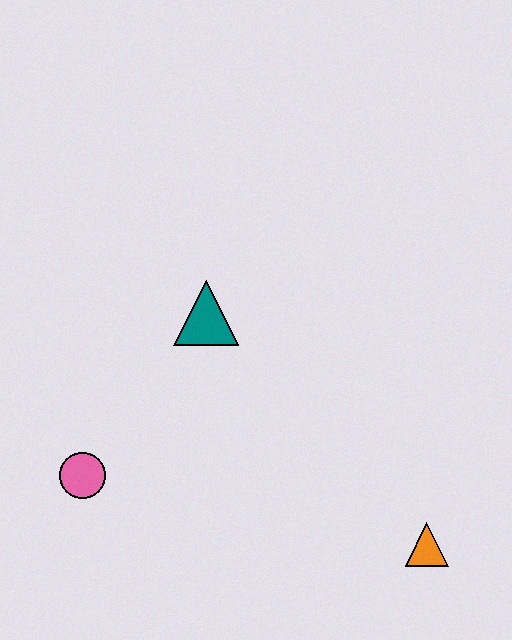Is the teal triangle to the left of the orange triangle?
Yes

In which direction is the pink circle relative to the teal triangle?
The pink circle is below the teal triangle.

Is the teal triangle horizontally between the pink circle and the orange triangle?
Yes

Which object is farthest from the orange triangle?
The pink circle is farthest from the orange triangle.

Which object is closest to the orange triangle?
The teal triangle is closest to the orange triangle.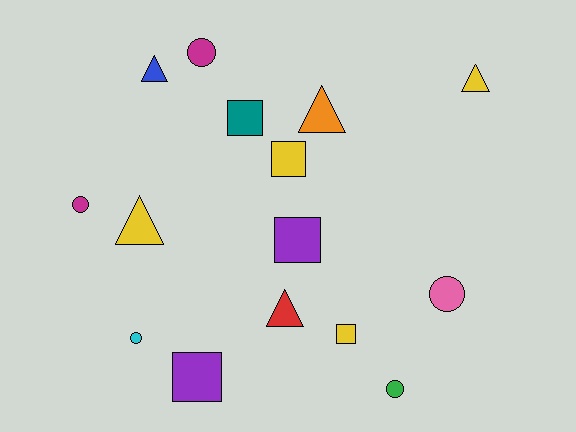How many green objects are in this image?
There is 1 green object.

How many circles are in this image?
There are 5 circles.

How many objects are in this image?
There are 15 objects.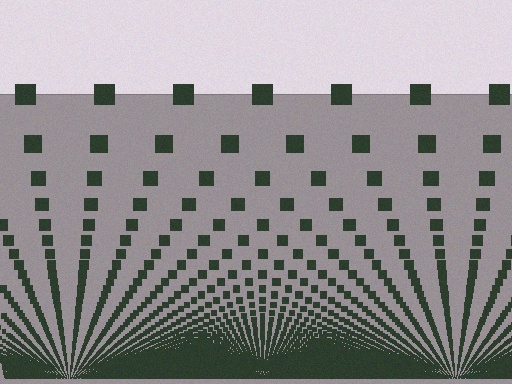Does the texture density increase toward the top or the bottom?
Density increases toward the bottom.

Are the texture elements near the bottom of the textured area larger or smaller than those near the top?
Smaller. The gradient is inverted — elements near the bottom are smaller and denser.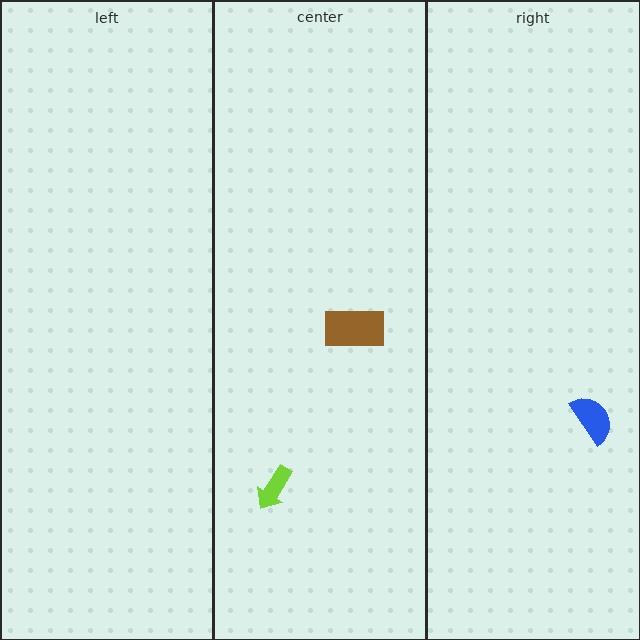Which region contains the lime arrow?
The center region.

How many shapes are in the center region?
2.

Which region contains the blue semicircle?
The right region.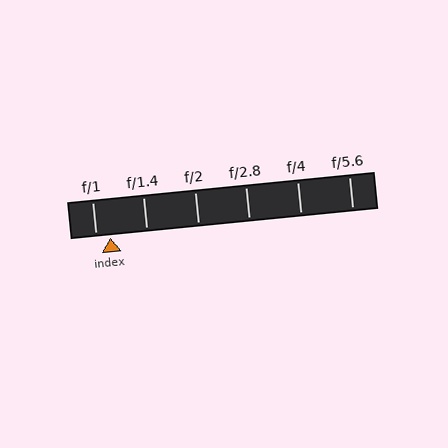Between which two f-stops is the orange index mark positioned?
The index mark is between f/1 and f/1.4.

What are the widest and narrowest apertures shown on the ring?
The widest aperture shown is f/1 and the narrowest is f/5.6.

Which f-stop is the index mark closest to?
The index mark is closest to f/1.